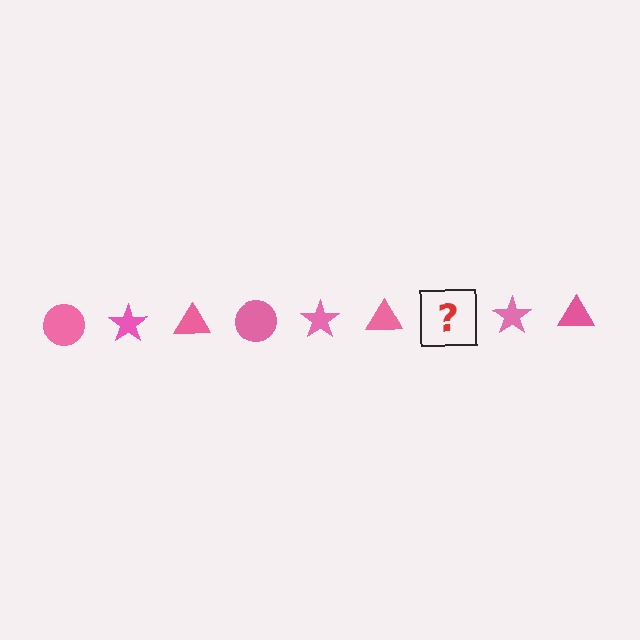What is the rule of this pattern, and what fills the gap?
The rule is that the pattern cycles through circle, star, triangle shapes in pink. The gap should be filled with a pink circle.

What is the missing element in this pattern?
The missing element is a pink circle.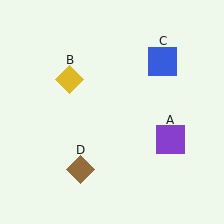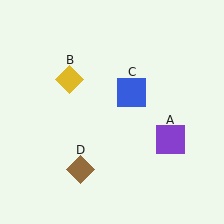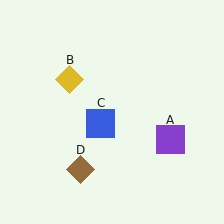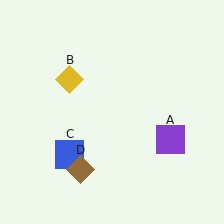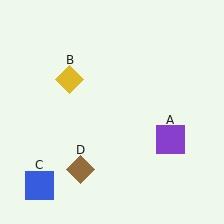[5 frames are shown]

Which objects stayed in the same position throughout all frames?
Purple square (object A) and yellow diamond (object B) and brown diamond (object D) remained stationary.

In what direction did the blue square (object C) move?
The blue square (object C) moved down and to the left.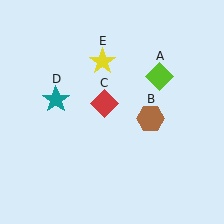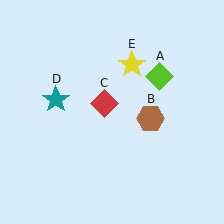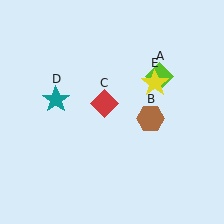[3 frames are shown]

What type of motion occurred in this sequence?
The yellow star (object E) rotated clockwise around the center of the scene.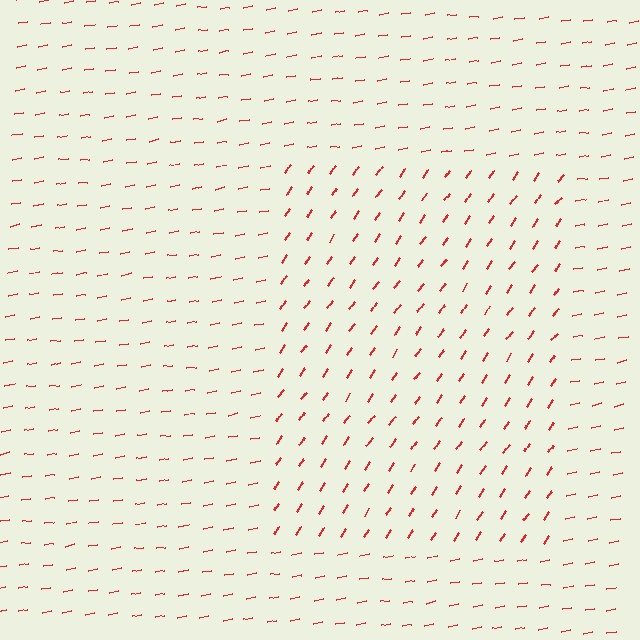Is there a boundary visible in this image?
Yes, there is a texture boundary formed by a change in line orientation.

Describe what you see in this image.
The image is filled with small red line segments. A rectangle region in the image has lines oriented differently from the surrounding lines, creating a visible texture boundary.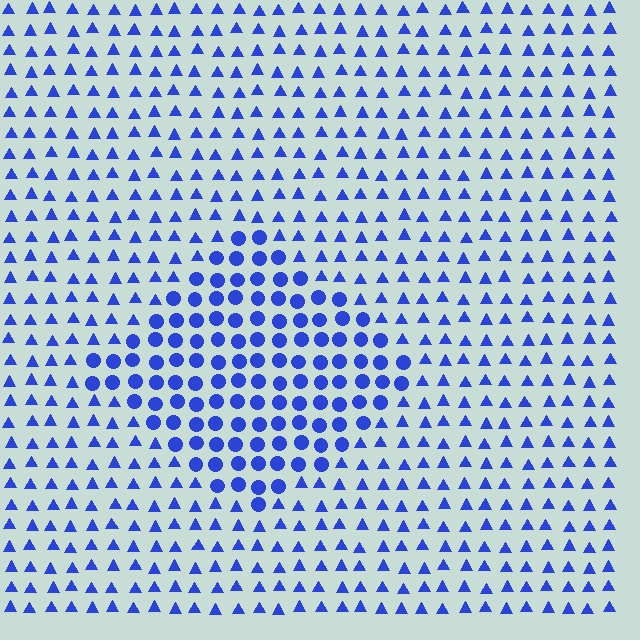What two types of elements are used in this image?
The image uses circles inside the diamond region and triangles outside it.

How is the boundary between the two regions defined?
The boundary is defined by a change in element shape: circles inside vs. triangles outside. All elements share the same color and spacing.